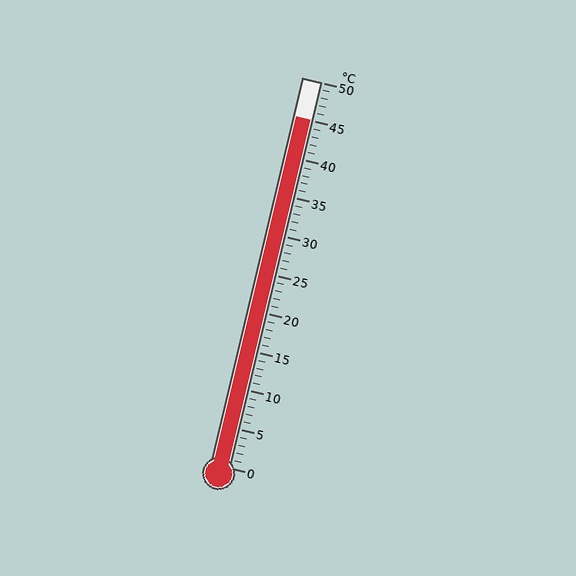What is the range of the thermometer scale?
The thermometer scale ranges from 0°C to 50°C.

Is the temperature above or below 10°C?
The temperature is above 10°C.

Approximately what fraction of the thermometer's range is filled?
The thermometer is filled to approximately 90% of its range.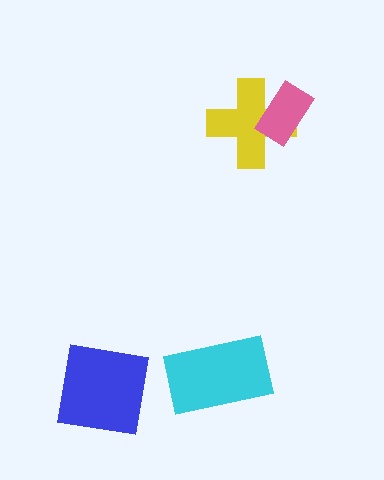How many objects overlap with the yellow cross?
1 object overlaps with the yellow cross.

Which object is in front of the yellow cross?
The pink rectangle is in front of the yellow cross.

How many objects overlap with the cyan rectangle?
0 objects overlap with the cyan rectangle.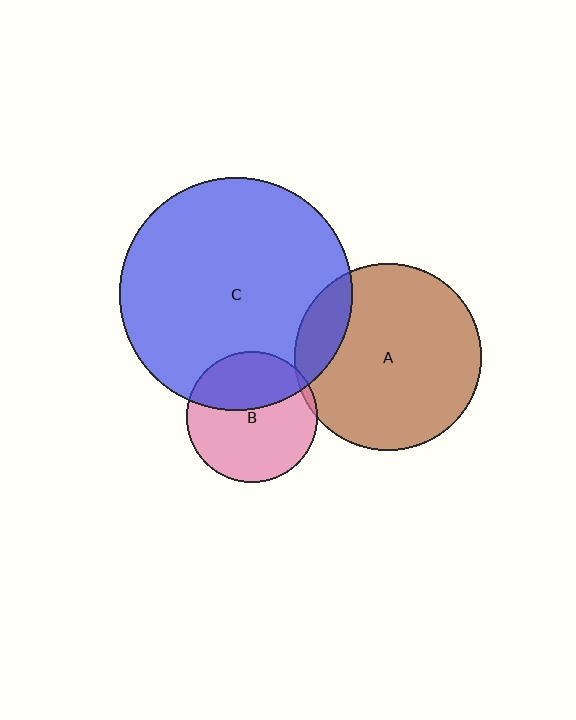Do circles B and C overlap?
Yes.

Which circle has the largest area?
Circle C (blue).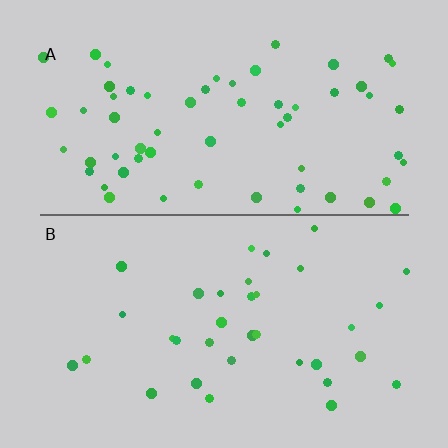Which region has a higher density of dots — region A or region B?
A (the top).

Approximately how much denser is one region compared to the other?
Approximately 1.8× — region A over region B.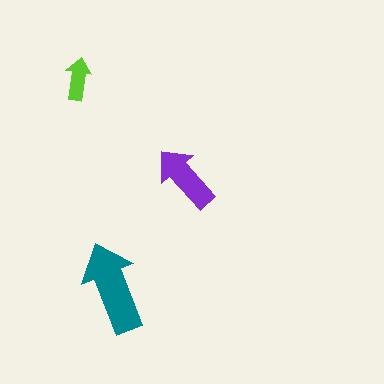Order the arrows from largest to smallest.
the teal one, the purple one, the lime one.